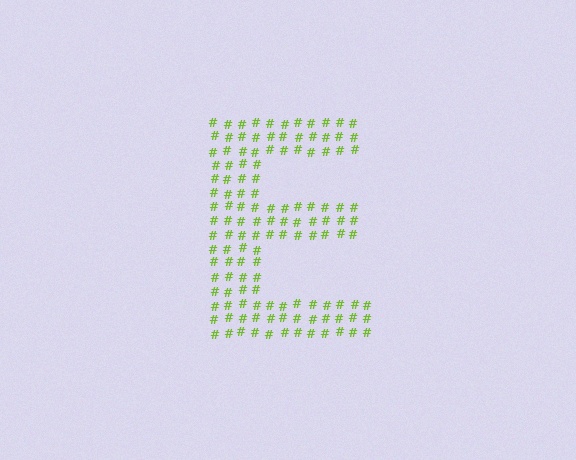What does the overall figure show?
The overall figure shows the letter E.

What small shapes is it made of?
It is made of small hash symbols.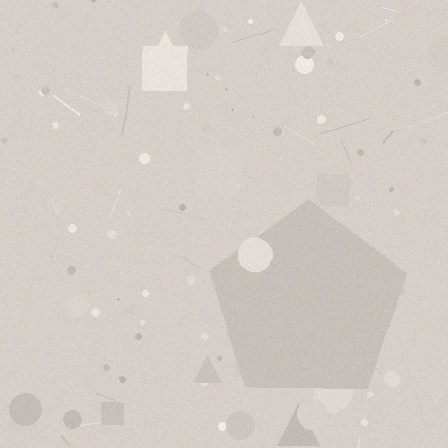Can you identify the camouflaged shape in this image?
The camouflaged shape is a pentagon.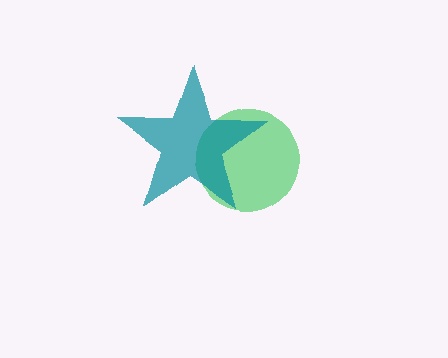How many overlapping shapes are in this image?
There are 2 overlapping shapes in the image.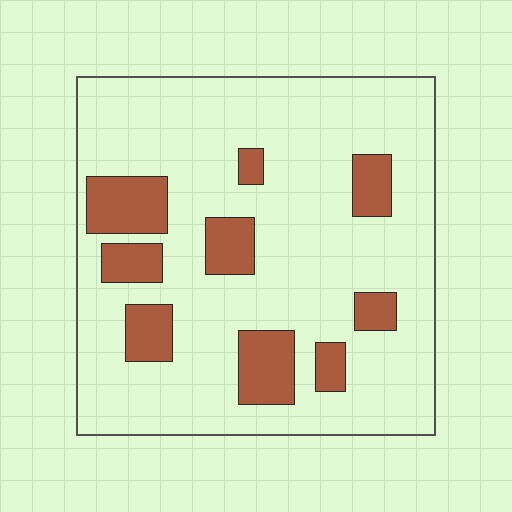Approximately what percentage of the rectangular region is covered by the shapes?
Approximately 20%.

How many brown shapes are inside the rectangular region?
9.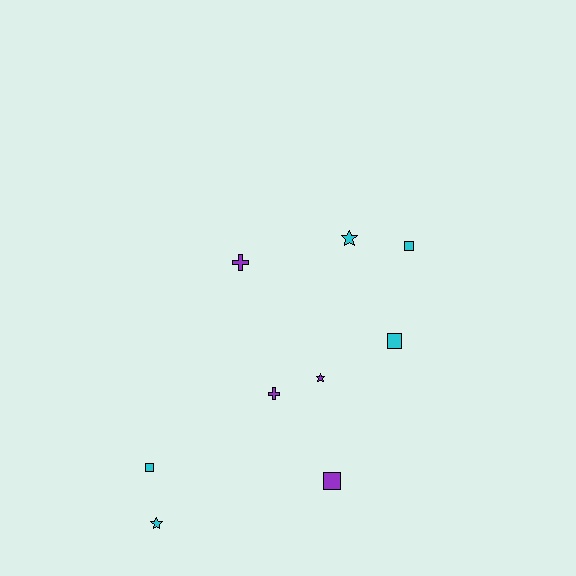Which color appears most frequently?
Cyan, with 5 objects.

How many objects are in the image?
There are 9 objects.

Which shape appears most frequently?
Square, with 4 objects.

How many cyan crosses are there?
There are no cyan crosses.